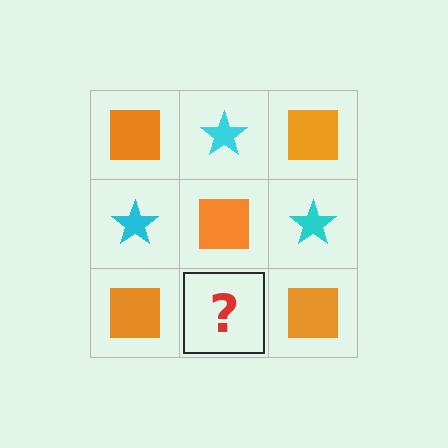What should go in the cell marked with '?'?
The missing cell should contain a cyan star.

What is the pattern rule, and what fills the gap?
The rule is that it alternates orange square and cyan star in a checkerboard pattern. The gap should be filled with a cyan star.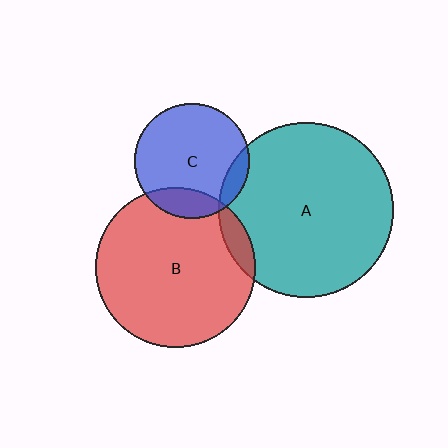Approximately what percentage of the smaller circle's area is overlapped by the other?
Approximately 10%.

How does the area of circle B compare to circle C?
Approximately 2.0 times.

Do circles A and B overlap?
Yes.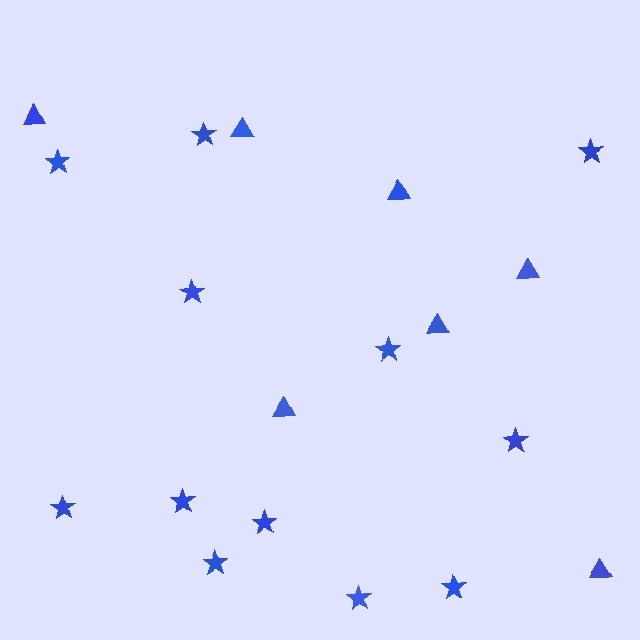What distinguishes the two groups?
There are 2 groups: one group of stars (12) and one group of triangles (7).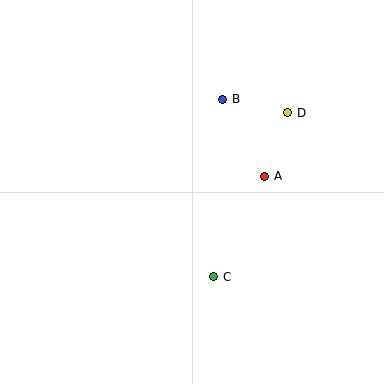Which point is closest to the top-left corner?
Point B is closest to the top-left corner.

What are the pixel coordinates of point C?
Point C is at (214, 277).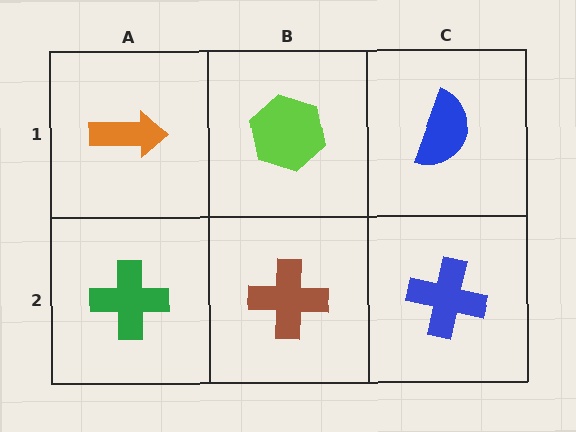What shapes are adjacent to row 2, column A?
An orange arrow (row 1, column A), a brown cross (row 2, column B).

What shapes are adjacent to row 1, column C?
A blue cross (row 2, column C), a lime hexagon (row 1, column B).